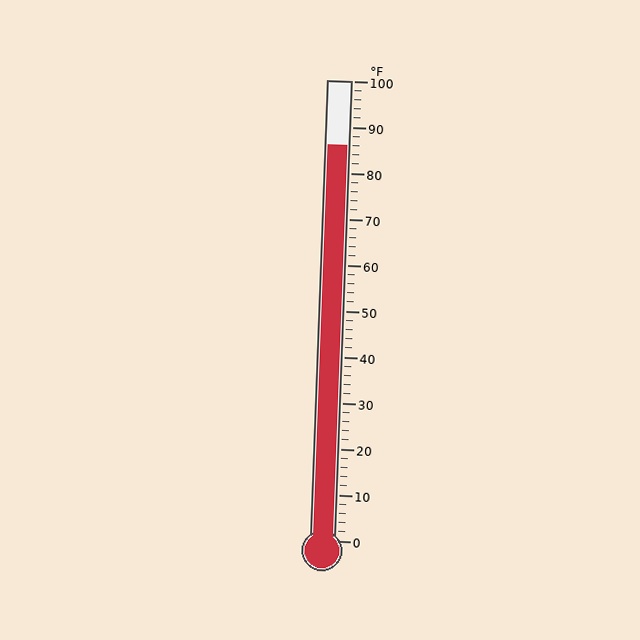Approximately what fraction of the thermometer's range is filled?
The thermometer is filled to approximately 85% of its range.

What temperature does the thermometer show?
The thermometer shows approximately 86°F.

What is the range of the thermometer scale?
The thermometer scale ranges from 0°F to 100°F.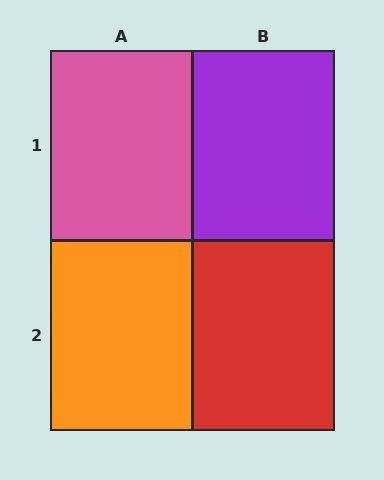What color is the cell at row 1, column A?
Pink.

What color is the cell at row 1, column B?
Purple.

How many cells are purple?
1 cell is purple.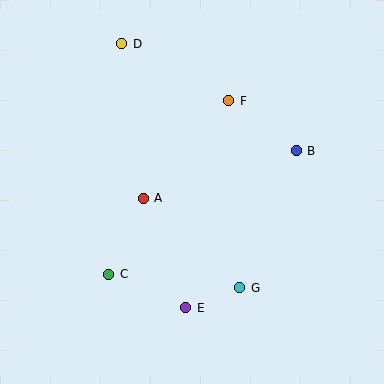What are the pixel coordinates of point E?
Point E is at (186, 308).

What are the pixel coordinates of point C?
Point C is at (109, 274).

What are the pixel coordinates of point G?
Point G is at (240, 288).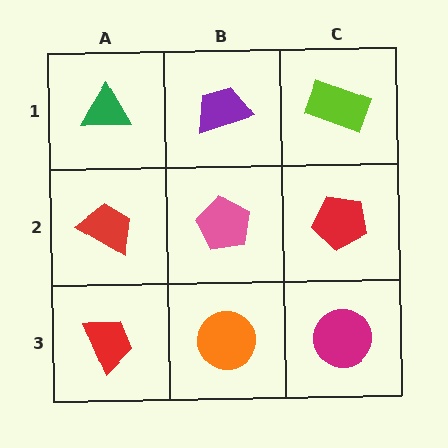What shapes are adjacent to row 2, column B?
A purple trapezoid (row 1, column B), an orange circle (row 3, column B), a red trapezoid (row 2, column A), a red pentagon (row 2, column C).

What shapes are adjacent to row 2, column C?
A lime rectangle (row 1, column C), a magenta circle (row 3, column C), a pink pentagon (row 2, column B).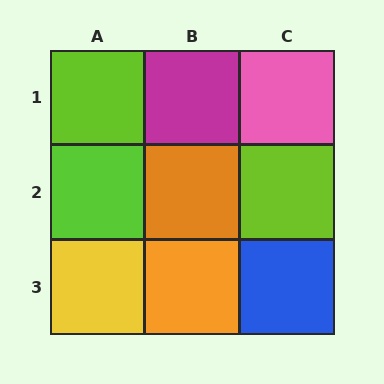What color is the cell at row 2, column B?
Orange.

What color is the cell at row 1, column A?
Lime.